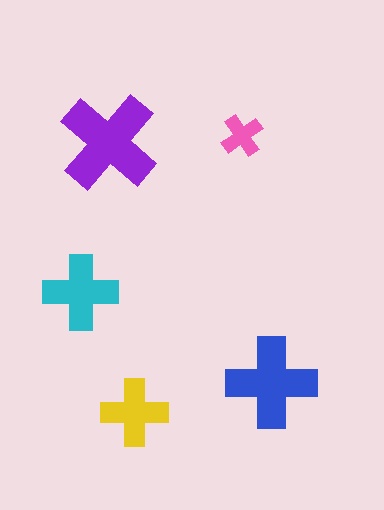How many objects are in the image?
There are 5 objects in the image.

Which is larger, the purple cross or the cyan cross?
The purple one.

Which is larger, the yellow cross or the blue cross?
The blue one.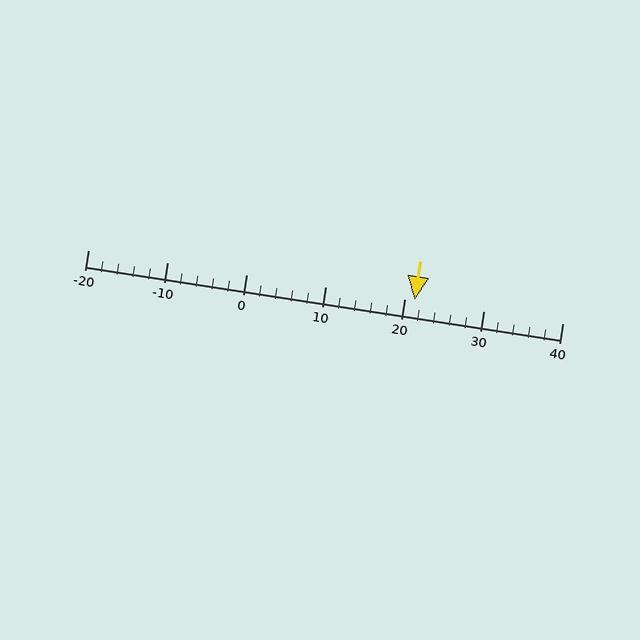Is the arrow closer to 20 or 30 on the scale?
The arrow is closer to 20.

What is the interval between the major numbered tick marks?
The major tick marks are spaced 10 units apart.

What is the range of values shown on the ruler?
The ruler shows values from -20 to 40.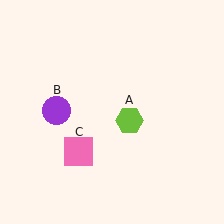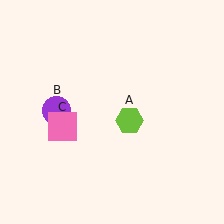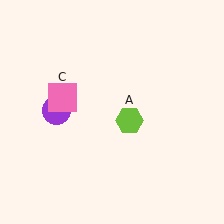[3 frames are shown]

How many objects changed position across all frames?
1 object changed position: pink square (object C).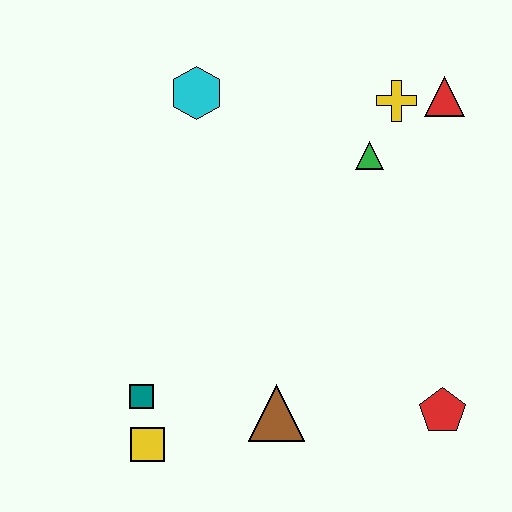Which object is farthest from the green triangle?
The yellow square is farthest from the green triangle.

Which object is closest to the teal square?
The yellow square is closest to the teal square.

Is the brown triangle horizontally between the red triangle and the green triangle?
No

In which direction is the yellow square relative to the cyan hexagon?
The yellow square is below the cyan hexagon.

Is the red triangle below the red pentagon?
No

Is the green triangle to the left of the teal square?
No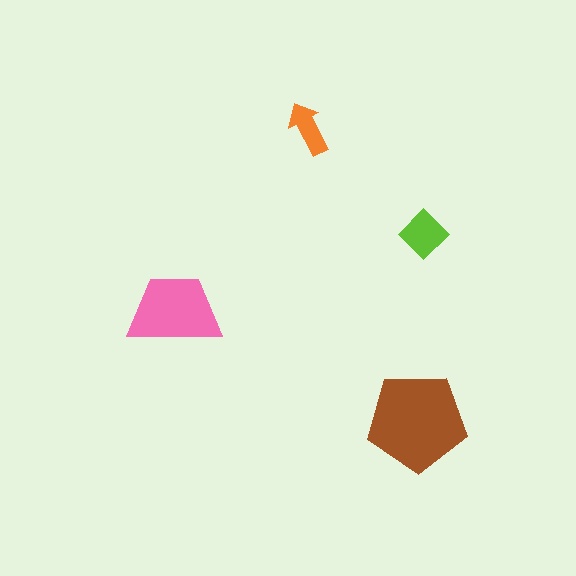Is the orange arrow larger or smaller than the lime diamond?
Smaller.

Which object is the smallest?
The orange arrow.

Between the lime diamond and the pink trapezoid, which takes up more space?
The pink trapezoid.